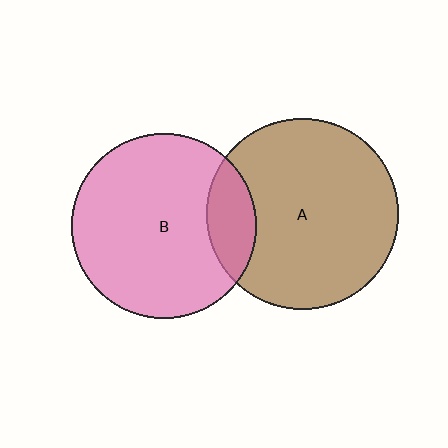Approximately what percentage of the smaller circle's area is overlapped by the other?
Approximately 15%.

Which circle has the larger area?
Circle A (brown).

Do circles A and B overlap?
Yes.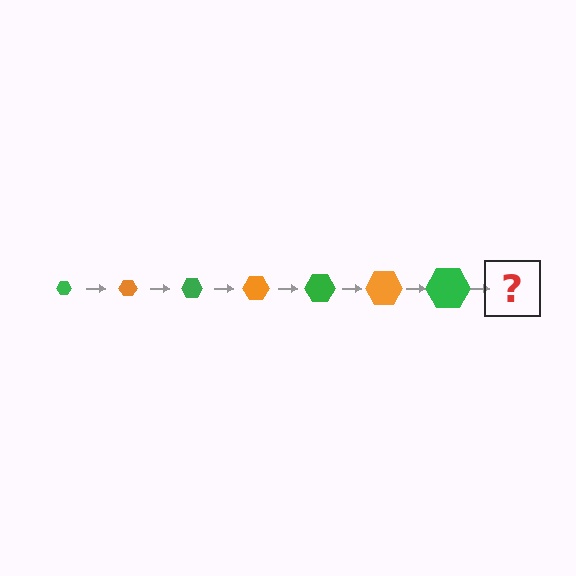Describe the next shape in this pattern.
It should be an orange hexagon, larger than the previous one.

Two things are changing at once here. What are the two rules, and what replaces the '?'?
The two rules are that the hexagon grows larger each step and the color cycles through green and orange. The '?' should be an orange hexagon, larger than the previous one.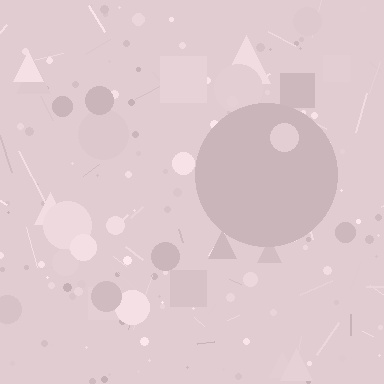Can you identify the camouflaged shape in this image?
The camouflaged shape is a circle.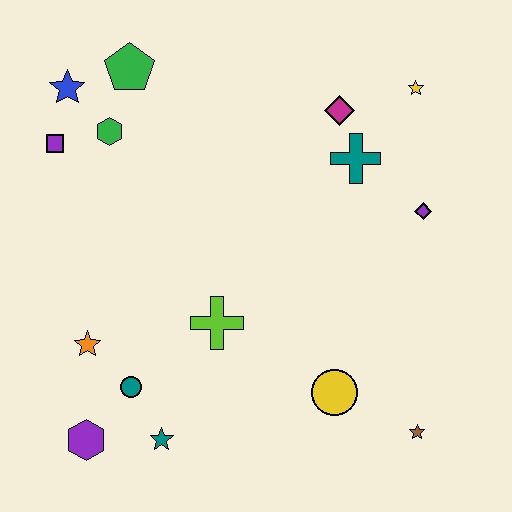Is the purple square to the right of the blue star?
No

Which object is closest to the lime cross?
The teal circle is closest to the lime cross.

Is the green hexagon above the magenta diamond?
No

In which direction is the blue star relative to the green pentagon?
The blue star is to the left of the green pentagon.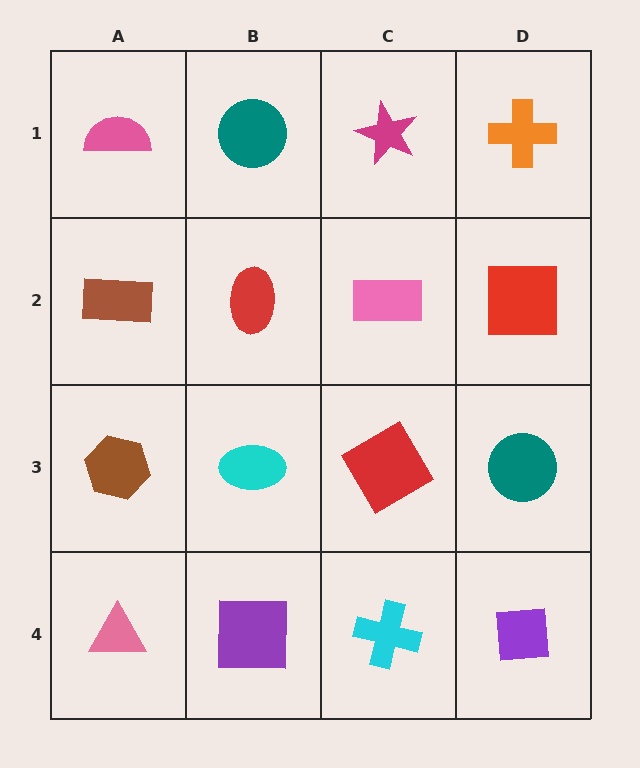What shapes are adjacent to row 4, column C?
A red diamond (row 3, column C), a purple square (row 4, column B), a purple square (row 4, column D).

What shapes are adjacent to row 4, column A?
A brown hexagon (row 3, column A), a purple square (row 4, column B).